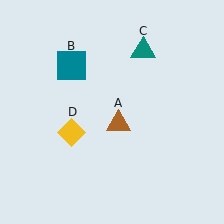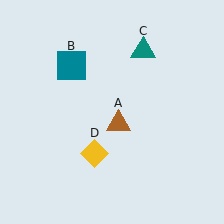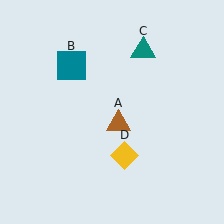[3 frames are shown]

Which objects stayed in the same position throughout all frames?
Brown triangle (object A) and teal square (object B) and teal triangle (object C) remained stationary.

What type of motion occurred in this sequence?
The yellow diamond (object D) rotated counterclockwise around the center of the scene.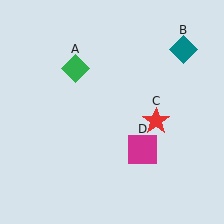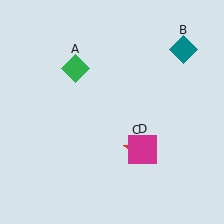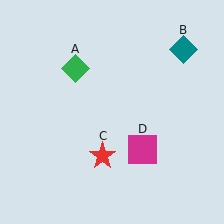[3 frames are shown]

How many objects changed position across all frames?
1 object changed position: red star (object C).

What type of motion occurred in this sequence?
The red star (object C) rotated clockwise around the center of the scene.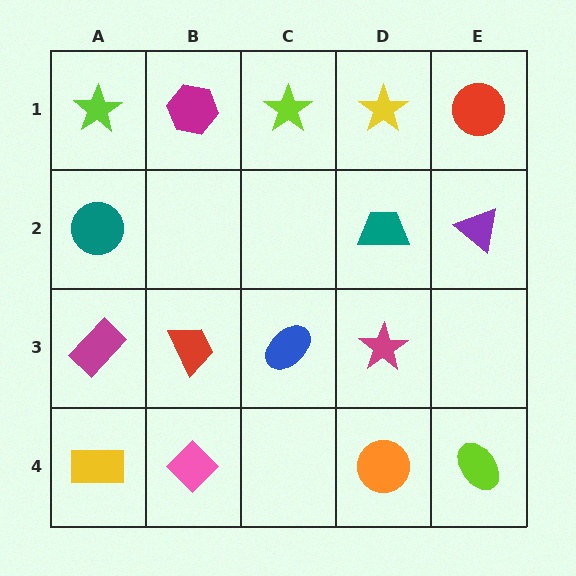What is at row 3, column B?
A red trapezoid.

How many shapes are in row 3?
4 shapes.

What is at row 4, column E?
A lime ellipse.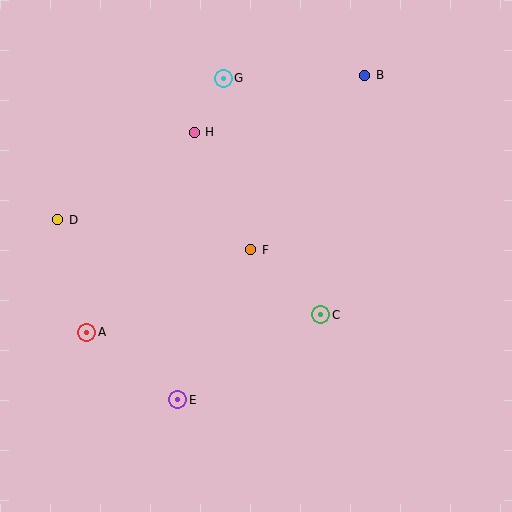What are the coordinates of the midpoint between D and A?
The midpoint between D and A is at (72, 276).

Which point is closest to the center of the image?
Point F at (251, 250) is closest to the center.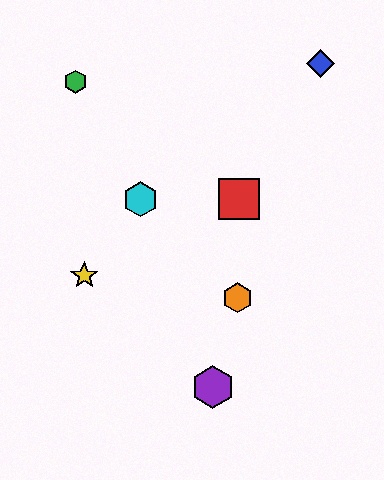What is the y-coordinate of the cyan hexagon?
The cyan hexagon is at y≈199.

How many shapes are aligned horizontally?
2 shapes (the red square, the cyan hexagon) are aligned horizontally.